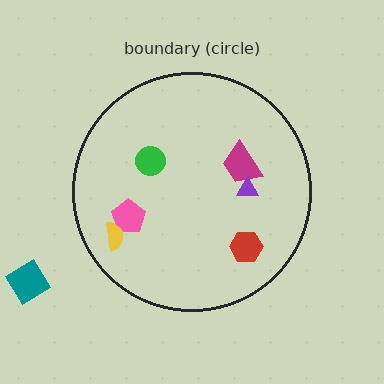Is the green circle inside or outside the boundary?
Inside.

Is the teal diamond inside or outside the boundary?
Outside.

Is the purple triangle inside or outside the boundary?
Inside.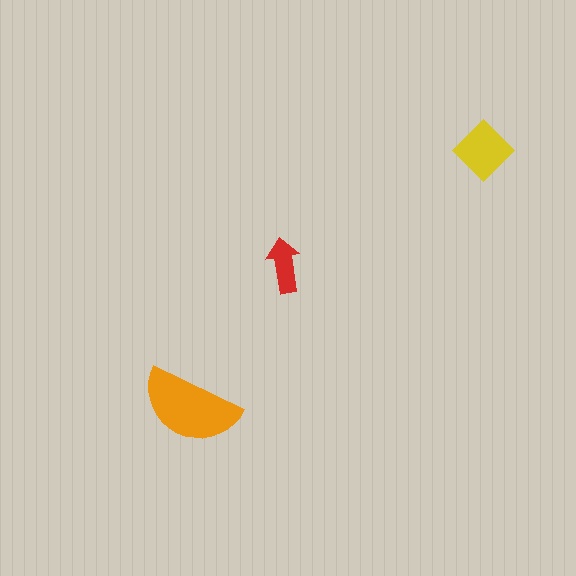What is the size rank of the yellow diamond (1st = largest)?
2nd.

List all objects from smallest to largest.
The red arrow, the yellow diamond, the orange semicircle.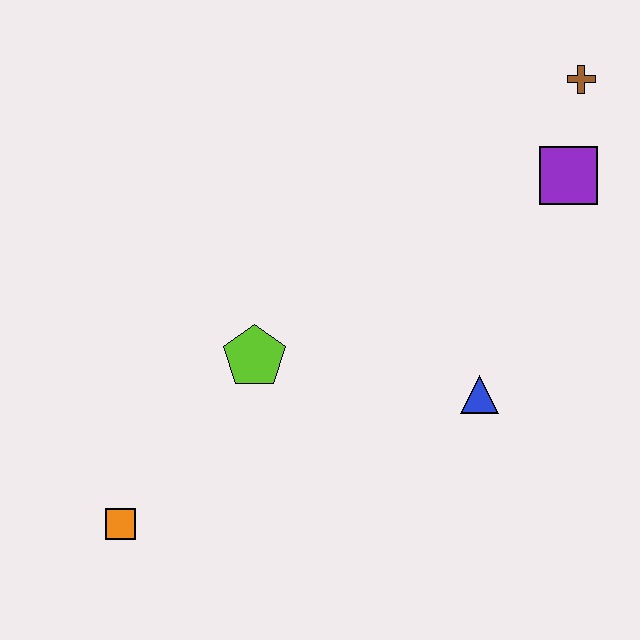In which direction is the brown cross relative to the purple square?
The brown cross is above the purple square.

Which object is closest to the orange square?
The lime pentagon is closest to the orange square.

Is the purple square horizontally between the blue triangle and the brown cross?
Yes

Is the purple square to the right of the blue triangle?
Yes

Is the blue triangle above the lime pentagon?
No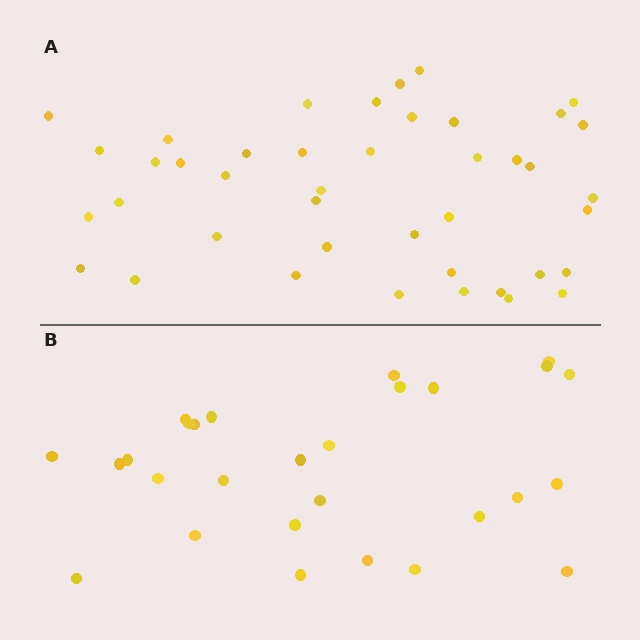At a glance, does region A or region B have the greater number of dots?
Region A (the top region) has more dots.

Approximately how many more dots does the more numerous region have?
Region A has approximately 15 more dots than region B.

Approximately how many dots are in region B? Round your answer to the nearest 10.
About 30 dots. (The exact count is 28, which rounds to 30.)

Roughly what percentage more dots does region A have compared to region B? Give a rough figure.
About 50% more.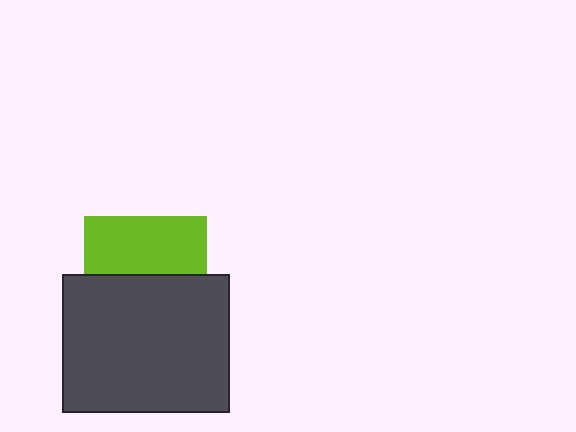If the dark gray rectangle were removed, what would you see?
You would see the complete lime square.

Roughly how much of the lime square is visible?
About half of it is visible (roughly 47%).